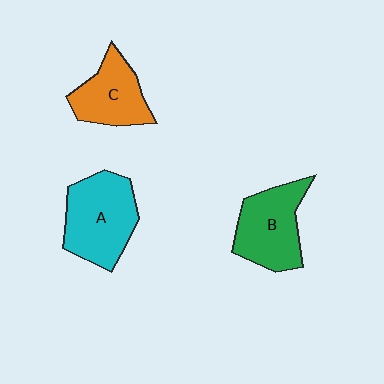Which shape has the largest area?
Shape A (cyan).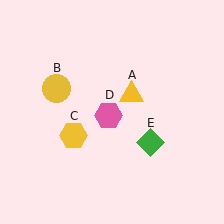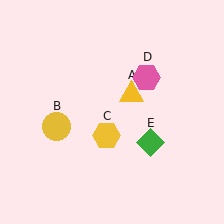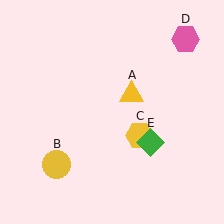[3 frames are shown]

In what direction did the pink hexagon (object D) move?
The pink hexagon (object D) moved up and to the right.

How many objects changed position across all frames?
3 objects changed position: yellow circle (object B), yellow hexagon (object C), pink hexagon (object D).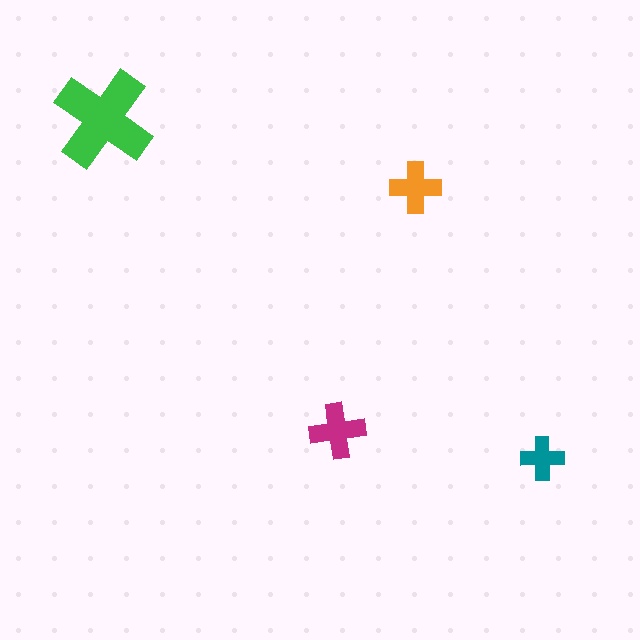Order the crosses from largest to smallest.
the green one, the magenta one, the orange one, the teal one.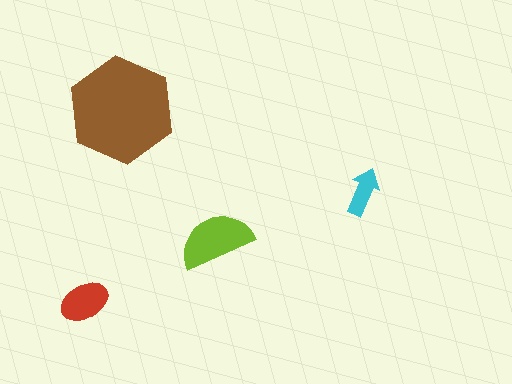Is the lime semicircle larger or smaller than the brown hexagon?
Smaller.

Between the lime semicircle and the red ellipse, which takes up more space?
The lime semicircle.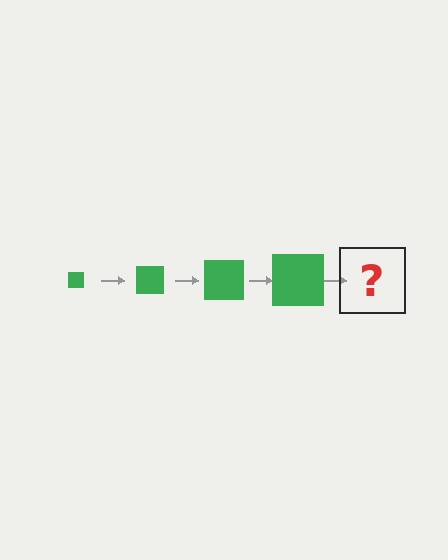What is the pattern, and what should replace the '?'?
The pattern is that the square gets progressively larger each step. The '?' should be a green square, larger than the previous one.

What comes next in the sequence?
The next element should be a green square, larger than the previous one.